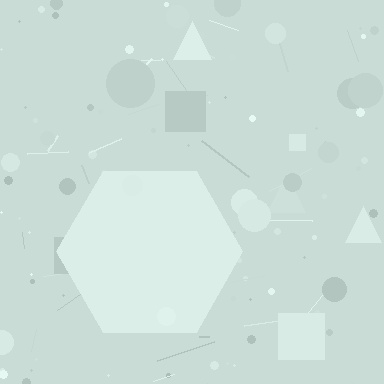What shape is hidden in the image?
A hexagon is hidden in the image.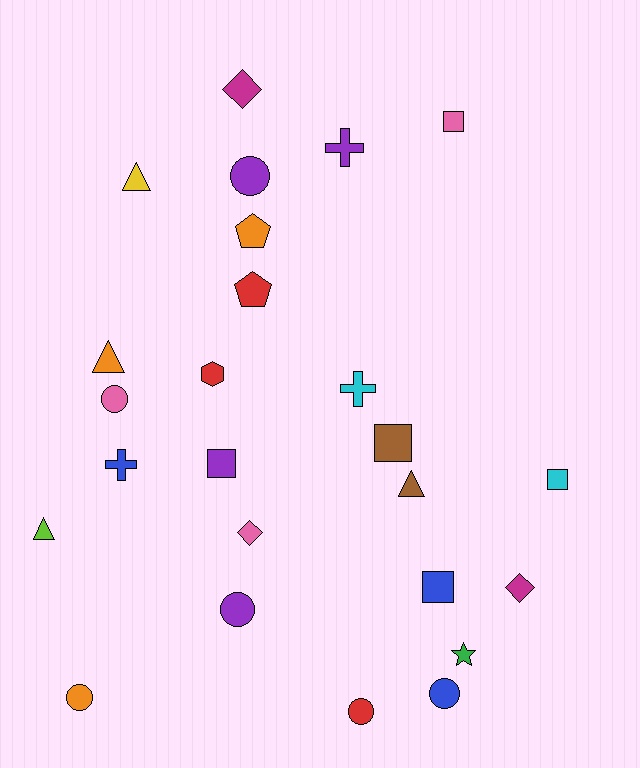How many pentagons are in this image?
There are 2 pentagons.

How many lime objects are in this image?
There is 1 lime object.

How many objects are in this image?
There are 25 objects.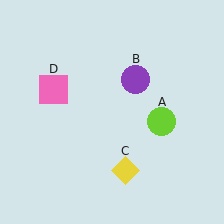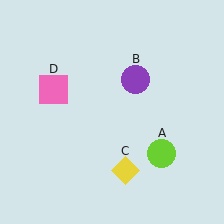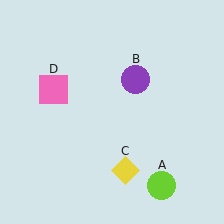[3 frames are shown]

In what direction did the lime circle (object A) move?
The lime circle (object A) moved down.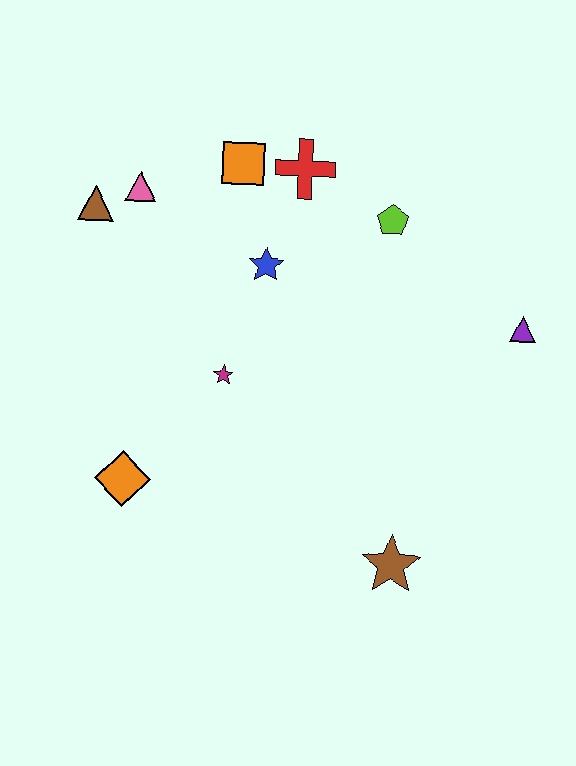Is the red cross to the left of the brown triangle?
No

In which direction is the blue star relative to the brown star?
The blue star is above the brown star.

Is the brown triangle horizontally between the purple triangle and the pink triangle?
No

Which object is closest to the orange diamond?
The magenta star is closest to the orange diamond.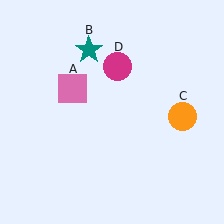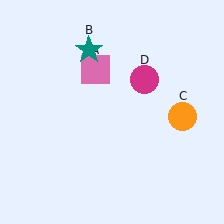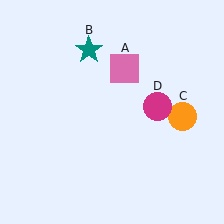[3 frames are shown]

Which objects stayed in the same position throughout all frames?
Teal star (object B) and orange circle (object C) remained stationary.